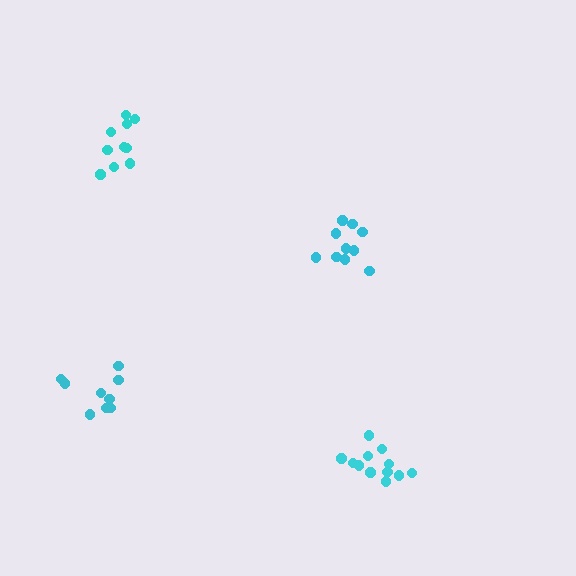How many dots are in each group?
Group 1: 12 dots, Group 2: 10 dots, Group 3: 10 dots, Group 4: 9 dots (41 total).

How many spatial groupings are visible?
There are 4 spatial groupings.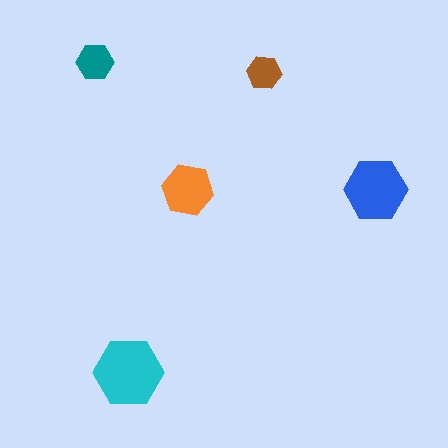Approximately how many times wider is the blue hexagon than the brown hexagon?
About 2 times wider.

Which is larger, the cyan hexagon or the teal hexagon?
The cyan one.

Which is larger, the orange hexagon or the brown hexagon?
The orange one.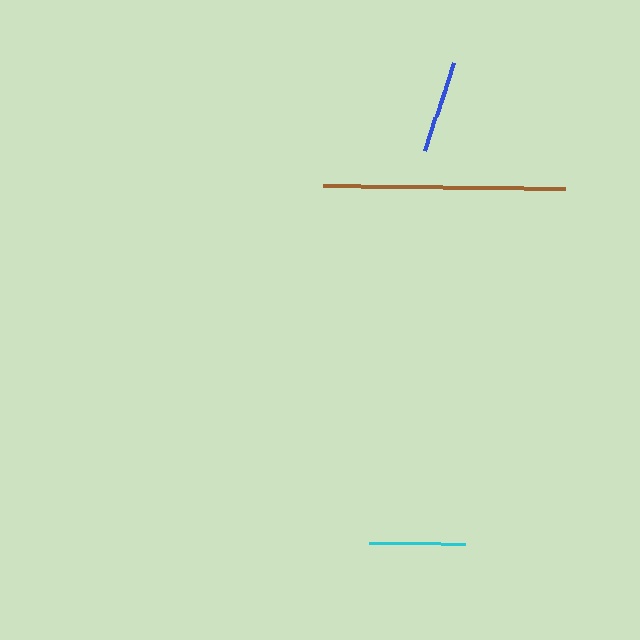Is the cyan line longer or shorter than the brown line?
The brown line is longer than the cyan line.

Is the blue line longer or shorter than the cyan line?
The cyan line is longer than the blue line.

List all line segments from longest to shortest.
From longest to shortest: brown, cyan, blue.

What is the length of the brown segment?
The brown segment is approximately 242 pixels long.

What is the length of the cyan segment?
The cyan segment is approximately 96 pixels long.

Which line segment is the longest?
The brown line is the longest at approximately 242 pixels.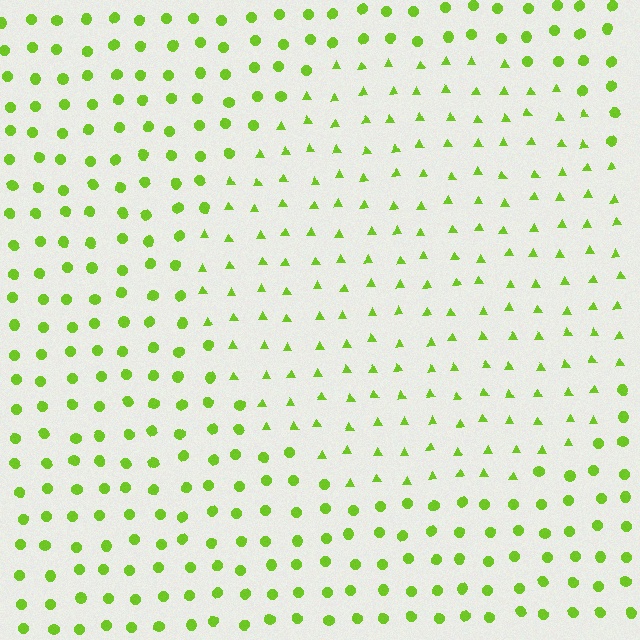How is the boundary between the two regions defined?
The boundary is defined by a change in element shape: triangles inside vs. circles outside. All elements share the same color and spacing.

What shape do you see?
I see a circle.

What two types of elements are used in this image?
The image uses triangles inside the circle region and circles outside it.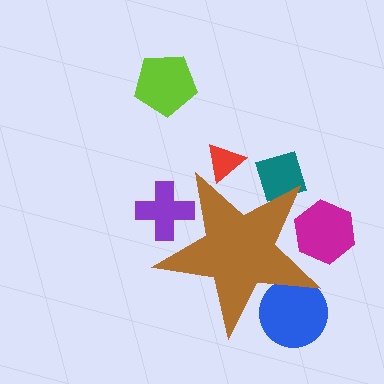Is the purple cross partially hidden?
Yes, the purple cross is partially hidden behind the brown star.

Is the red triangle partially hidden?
Yes, the red triangle is partially hidden behind the brown star.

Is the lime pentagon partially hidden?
No, the lime pentagon is fully visible.